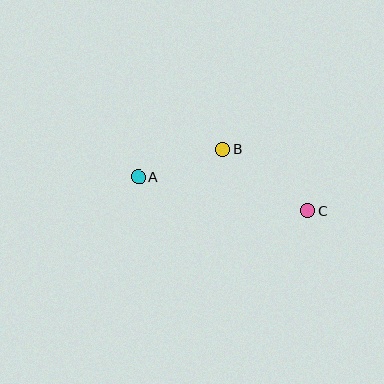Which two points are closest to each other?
Points A and B are closest to each other.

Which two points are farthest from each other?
Points A and C are farthest from each other.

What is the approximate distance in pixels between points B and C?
The distance between B and C is approximately 105 pixels.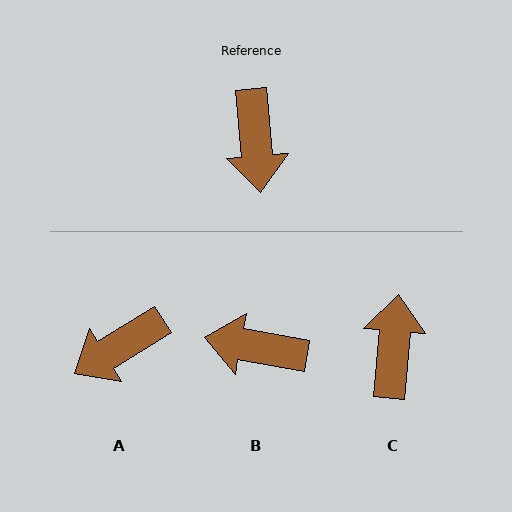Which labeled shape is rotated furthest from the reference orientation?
C, about 170 degrees away.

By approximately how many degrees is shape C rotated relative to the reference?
Approximately 170 degrees counter-clockwise.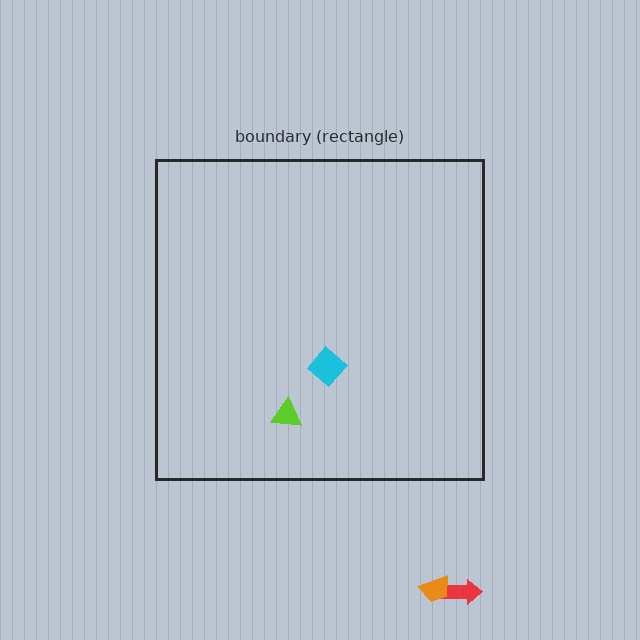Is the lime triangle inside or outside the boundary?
Inside.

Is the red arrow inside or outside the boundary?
Outside.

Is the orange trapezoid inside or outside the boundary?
Outside.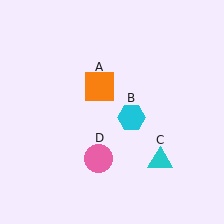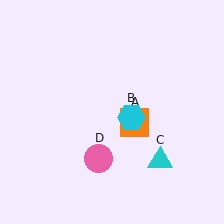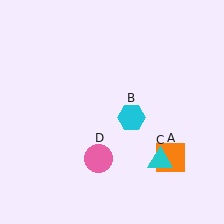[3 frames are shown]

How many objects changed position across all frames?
1 object changed position: orange square (object A).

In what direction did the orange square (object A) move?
The orange square (object A) moved down and to the right.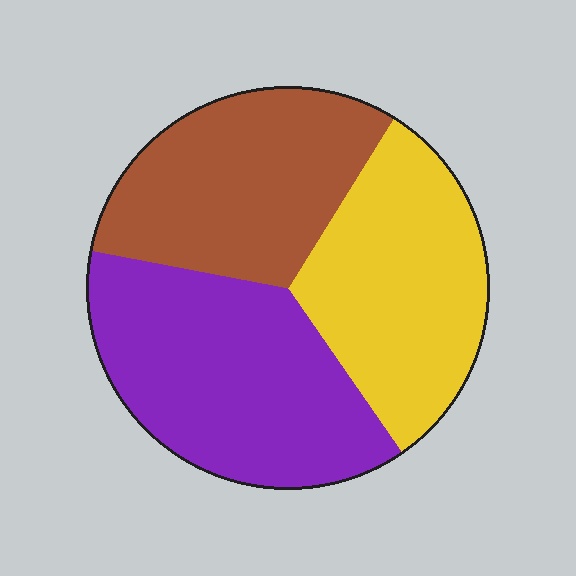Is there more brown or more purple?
Purple.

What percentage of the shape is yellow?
Yellow covers 31% of the shape.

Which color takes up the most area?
Purple, at roughly 40%.